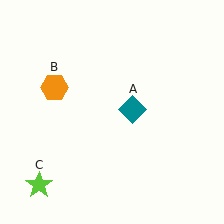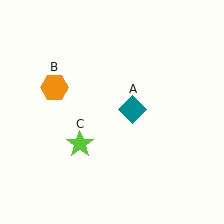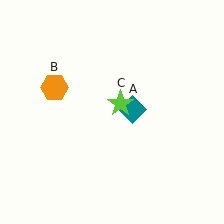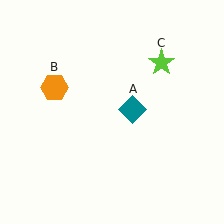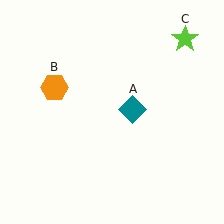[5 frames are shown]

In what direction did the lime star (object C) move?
The lime star (object C) moved up and to the right.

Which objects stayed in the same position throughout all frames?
Teal diamond (object A) and orange hexagon (object B) remained stationary.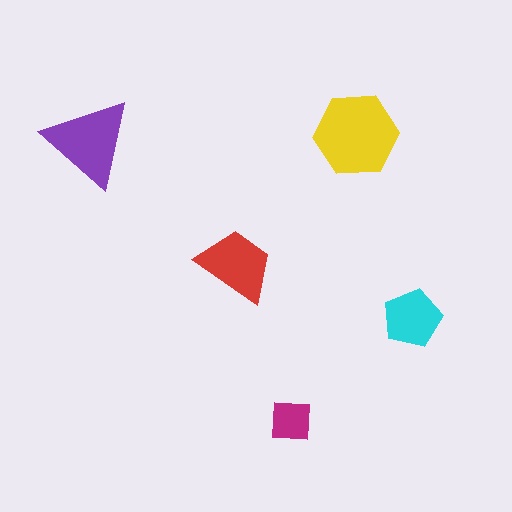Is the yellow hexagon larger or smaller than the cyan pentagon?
Larger.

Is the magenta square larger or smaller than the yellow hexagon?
Smaller.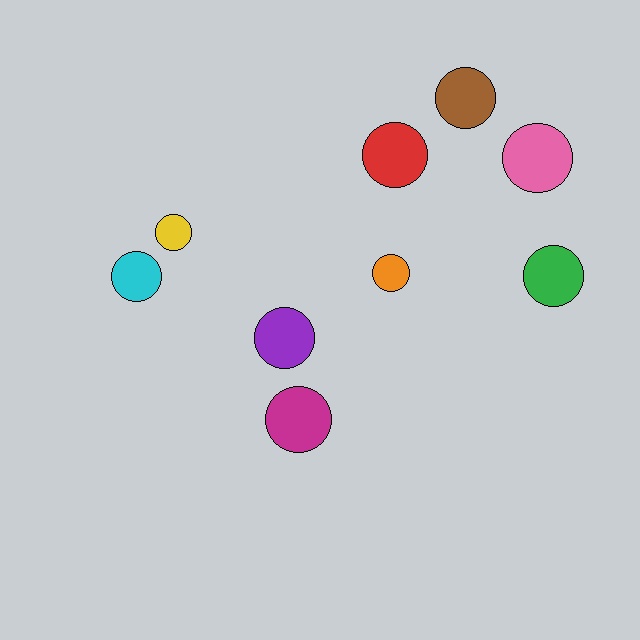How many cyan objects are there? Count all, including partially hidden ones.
There is 1 cyan object.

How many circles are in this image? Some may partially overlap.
There are 9 circles.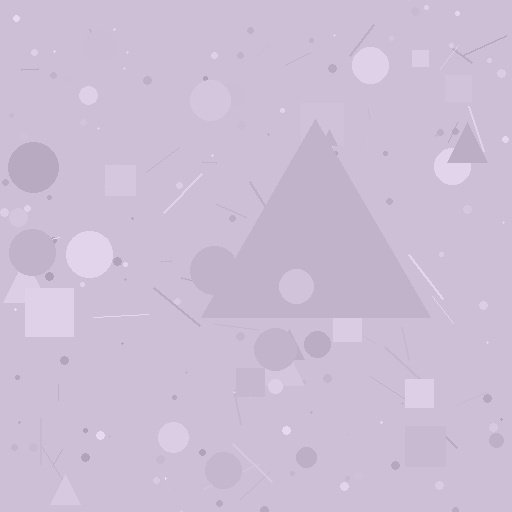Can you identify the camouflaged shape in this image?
The camouflaged shape is a triangle.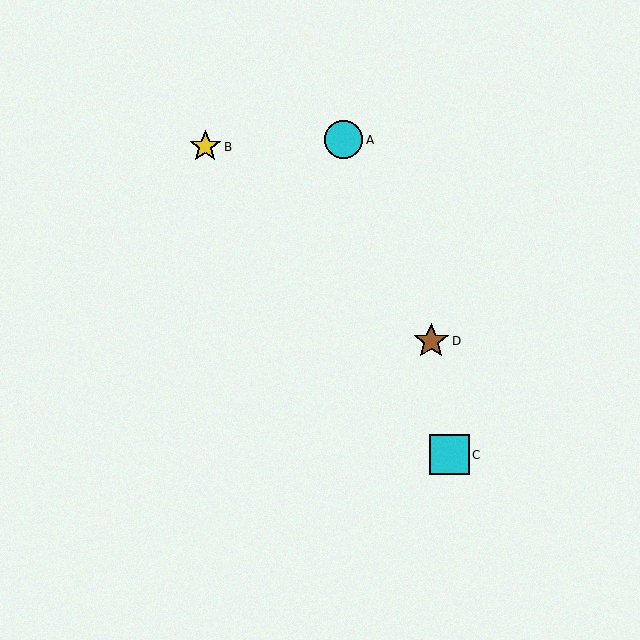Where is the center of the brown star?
The center of the brown star is at (431, 341).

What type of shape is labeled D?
Shape D is a brown star.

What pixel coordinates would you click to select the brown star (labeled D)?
Click at (431, 341) to select the brown star D.